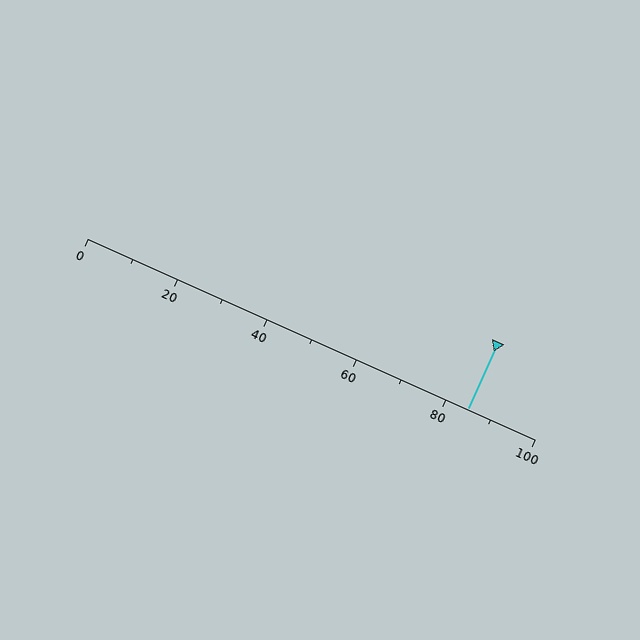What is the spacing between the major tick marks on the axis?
The major ticks are spaced 20 apart.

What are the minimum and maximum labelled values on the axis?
The axis runs from 0 to 100.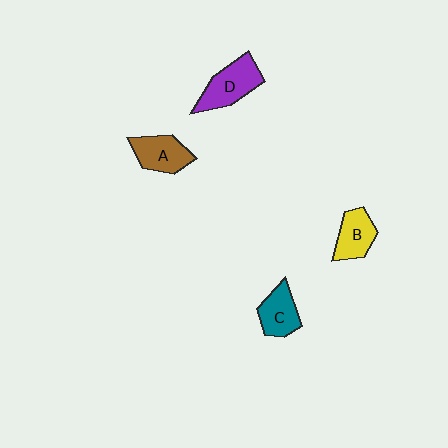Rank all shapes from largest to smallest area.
From largest to smallest: D (purple), A (brown), C (teal), B (yellow).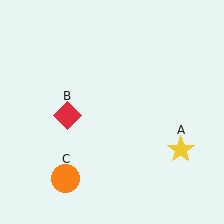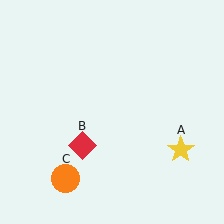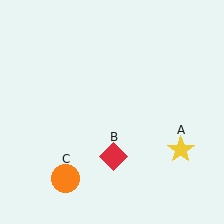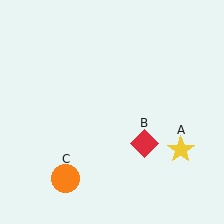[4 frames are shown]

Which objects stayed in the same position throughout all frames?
Yellow star (object A) and orange circle (object C) remained stationary.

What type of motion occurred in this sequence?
The red diamond (object B) rotated counterclockwise around the center of the scene.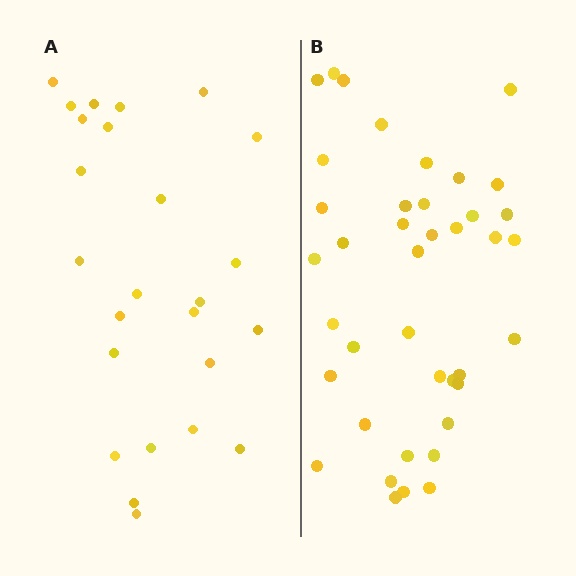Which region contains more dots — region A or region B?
Region B (the right region) has more dots.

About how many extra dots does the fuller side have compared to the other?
Region B has approximately 15 more dots than region A.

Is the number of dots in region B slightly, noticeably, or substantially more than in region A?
Region B has substantially more. The ratio is roughly 1.6 to 1.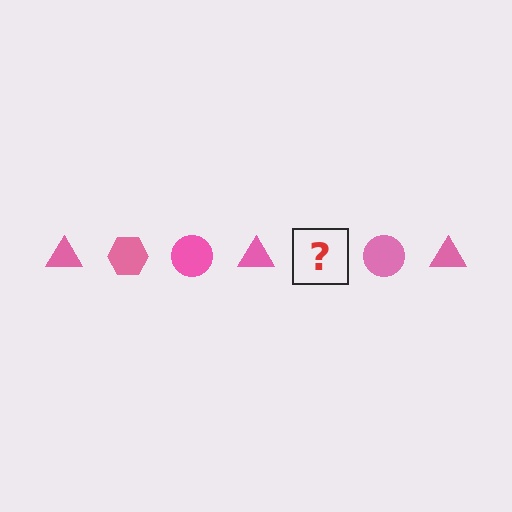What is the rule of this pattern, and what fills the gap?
The rule is that the pattern cycles through triangle, hexagon, circle shapes in pink. The gap should be filled with a pink hexagon.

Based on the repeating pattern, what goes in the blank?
The blank should be a pink hexagon.